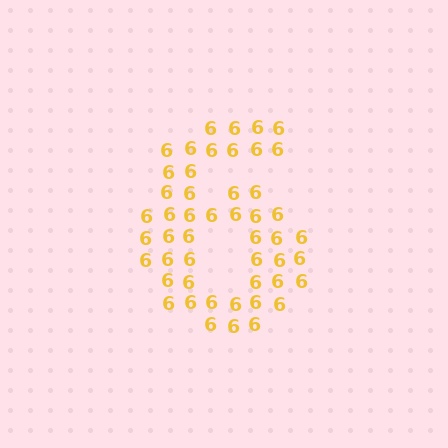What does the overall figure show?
The overall figure shows the digit 6.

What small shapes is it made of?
It is made of small digit 6's.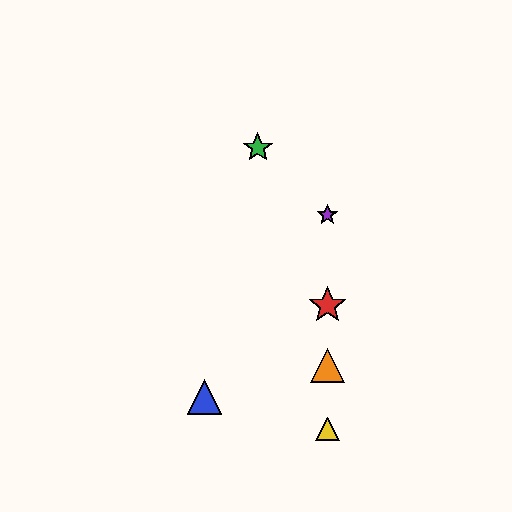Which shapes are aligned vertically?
The red star, the yellow triangle, the purple star, the orange triangle are aligned vertically.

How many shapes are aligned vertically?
4 shapes (the red star, the yellow triangle, the purple star, the orange triangle) are aligned vertically.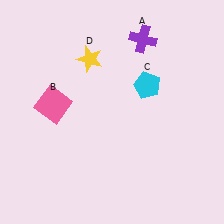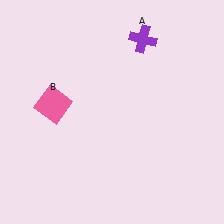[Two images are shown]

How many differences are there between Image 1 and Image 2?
There are 2 differences between the two images.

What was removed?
The yellow star (D), the cyan pentagon (C) were removed in Image 2.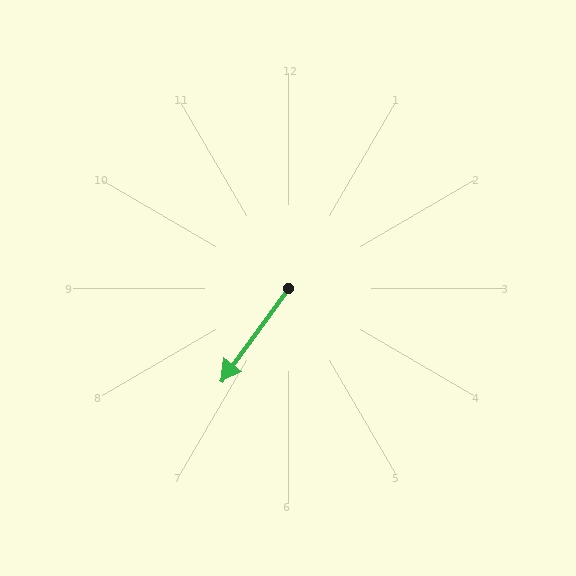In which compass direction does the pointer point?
Southwest.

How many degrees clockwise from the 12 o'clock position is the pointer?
Approximately 216 degrees.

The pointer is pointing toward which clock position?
Roughly 7 o'clock.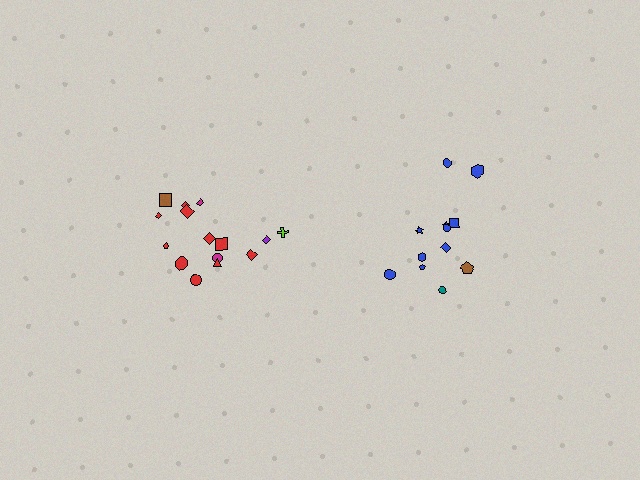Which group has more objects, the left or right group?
The left group.